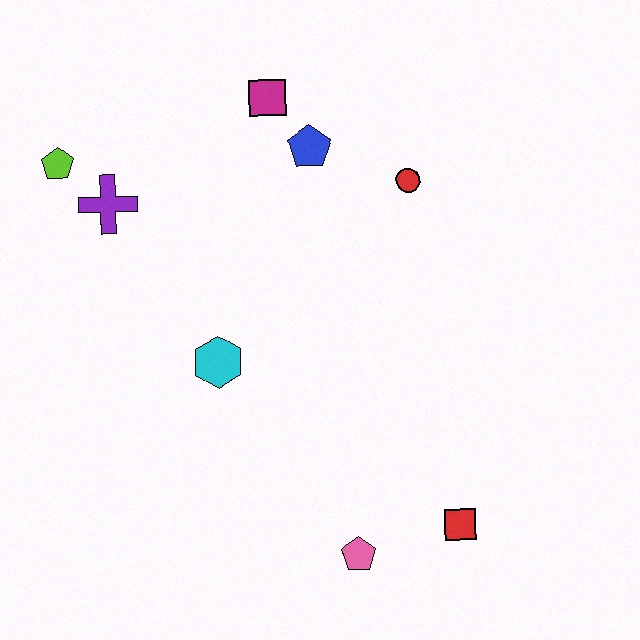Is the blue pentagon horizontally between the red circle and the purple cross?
Yes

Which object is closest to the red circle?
The blue pentagon is closest to the red circle.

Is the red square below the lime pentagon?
Yes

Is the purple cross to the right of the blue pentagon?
No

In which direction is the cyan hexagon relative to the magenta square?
The cyan hexagon is below the magenta square.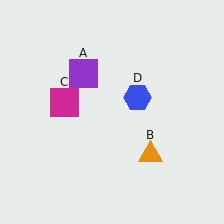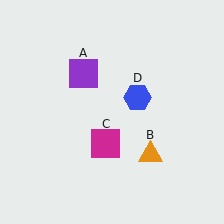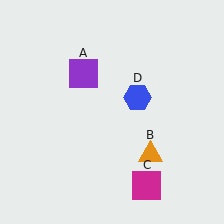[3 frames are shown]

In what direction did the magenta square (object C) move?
The magenta square (object C) moved down and to the right.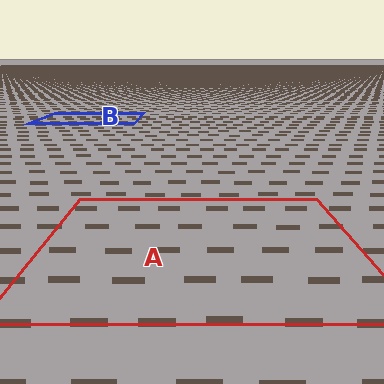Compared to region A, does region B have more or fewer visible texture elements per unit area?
Region B has more texture elements per unit area — they are packed more densely because it is farther away.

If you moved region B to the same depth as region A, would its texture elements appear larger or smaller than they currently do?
They would appear larger. At a closer depth, the same texture elements are projected at a bigger on-screen size.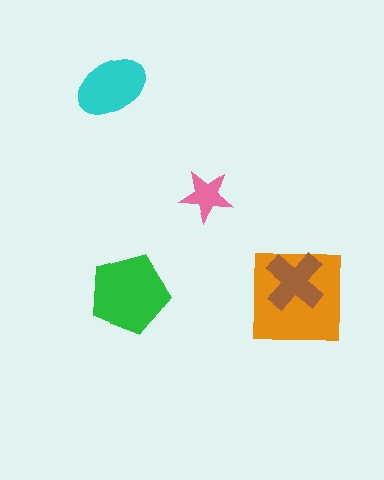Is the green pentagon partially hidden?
No, no other shape covers it.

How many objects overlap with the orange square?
1 object overlaps with the orange square.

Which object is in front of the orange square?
The brown cross is in front of the orange square.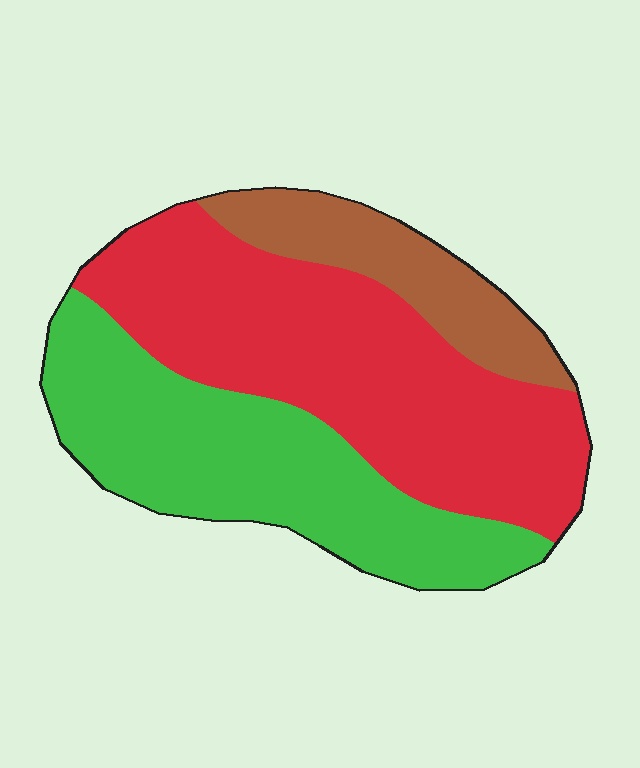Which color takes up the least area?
Brown, at roughly 15%.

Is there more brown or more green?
Green.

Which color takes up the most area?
Red, at roughly 50%.